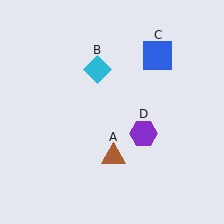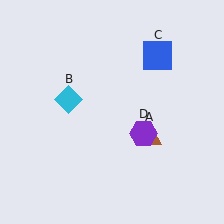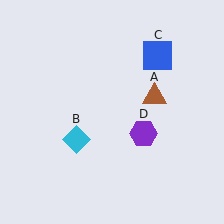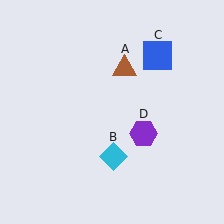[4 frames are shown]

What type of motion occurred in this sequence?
The brown triangle (object A), cyan diamond (object B) rotated counterclockwise around the center of the scene.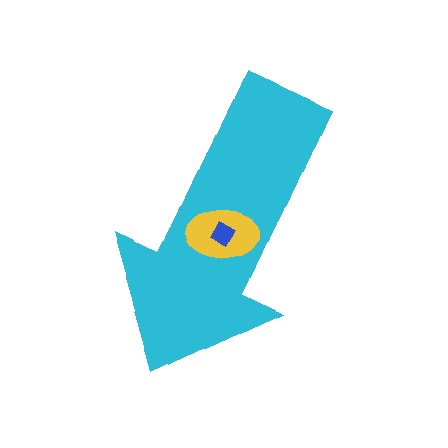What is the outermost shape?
The cyan arrow.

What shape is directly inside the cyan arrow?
The yellow ellipse.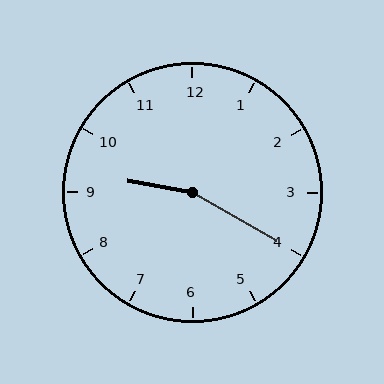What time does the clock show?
9:20.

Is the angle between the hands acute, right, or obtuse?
It is obtuse.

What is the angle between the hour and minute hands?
Approximately 160 degrees.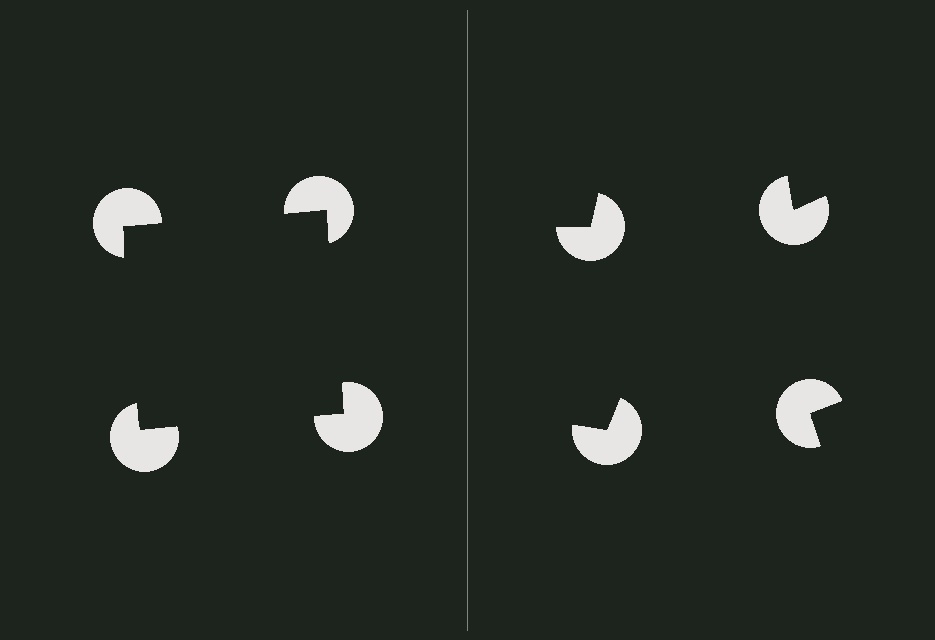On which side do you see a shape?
An illusory square appears on the left side. On the right side the wedge cuts are rotated, so no coherent shape forms.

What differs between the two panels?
The pac-man discs are positioned identically on both sides; only the wedge orientations differ. On the left they align to a square; on the right they are misaligned.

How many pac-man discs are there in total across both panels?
8 — 4 on each side.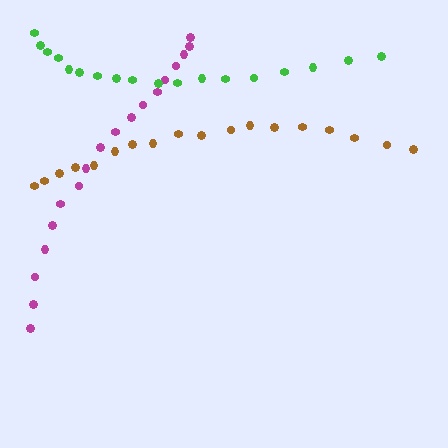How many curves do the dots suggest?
There are 3 distinct paths.